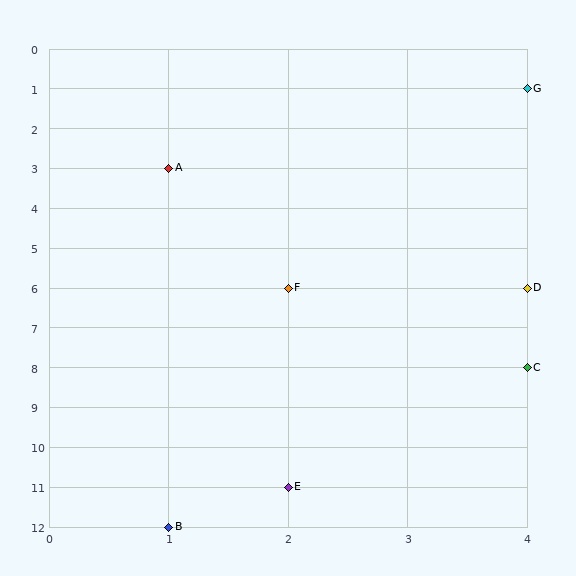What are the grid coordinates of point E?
Point E is at grid coordinates (2, 11).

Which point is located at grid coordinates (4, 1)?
Point G is at (4, 1).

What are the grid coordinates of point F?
Point F is at grid coordinates (2, 6).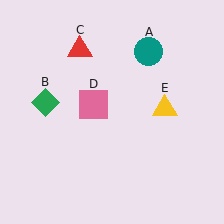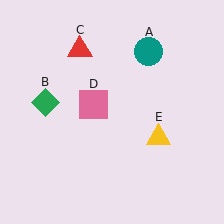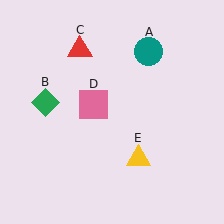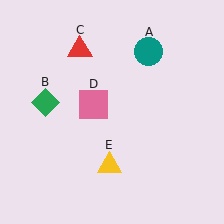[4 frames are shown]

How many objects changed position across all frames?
1 object changed position: yellow triangle (object E).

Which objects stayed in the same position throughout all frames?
Teal circle (object A) and green diamond (object B) and red triangle (object C) and pink square (object D) remained stationary.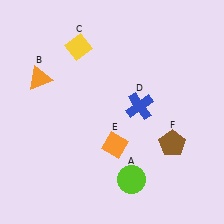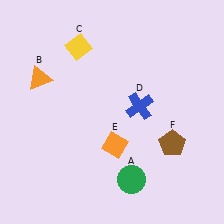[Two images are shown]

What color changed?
The circle (A) changed from lime in Image 1 to green in Image 2.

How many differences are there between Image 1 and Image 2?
There is 1 difference between the two images.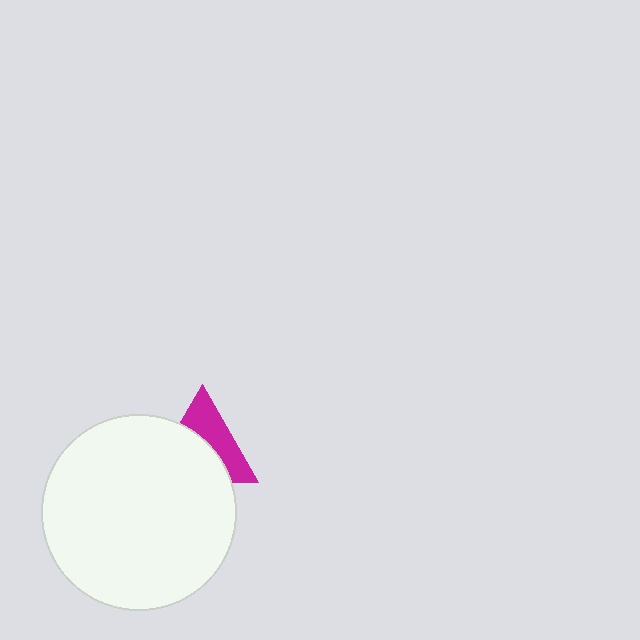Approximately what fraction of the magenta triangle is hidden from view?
Roughly 55% of the magenta triangle is hidden behind the white circle.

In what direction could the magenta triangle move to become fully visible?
The magenta triangle could move up. That would shift it out from behind the white circle entirely.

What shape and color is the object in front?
The object in front is a white circle.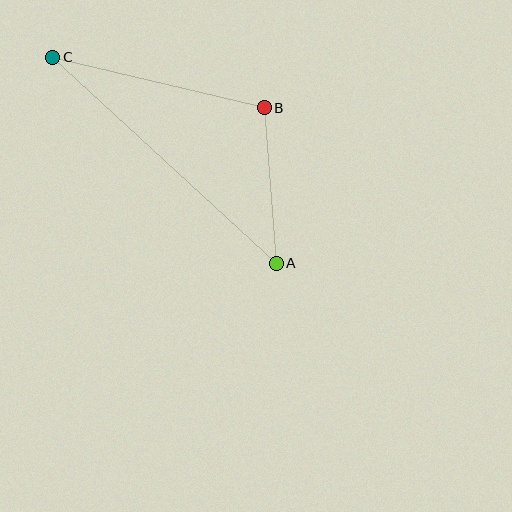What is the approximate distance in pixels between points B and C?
The distance between B and C is approximately 217 pixels.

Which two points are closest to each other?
Points A and B are closest to each other.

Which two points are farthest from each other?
Points A and C are farthest from each other.